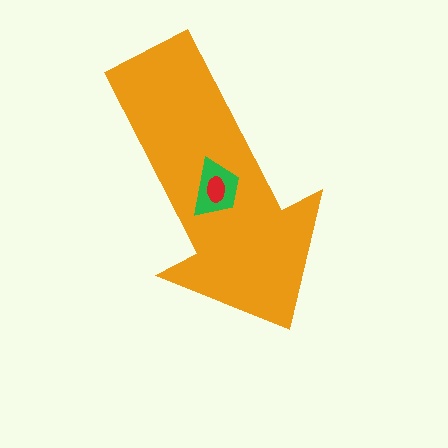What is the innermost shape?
The red ellipse.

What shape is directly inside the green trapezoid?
The red ellipse.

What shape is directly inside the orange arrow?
The green trapezoid.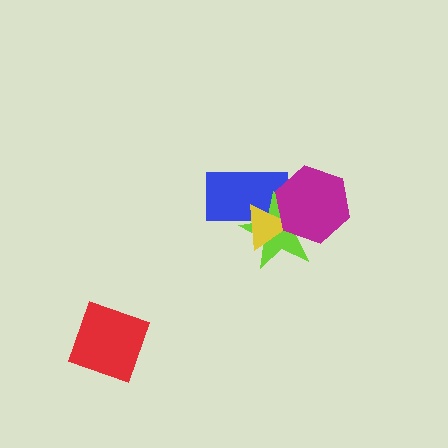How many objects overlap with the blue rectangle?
3 objects overlap with the blue rectangle.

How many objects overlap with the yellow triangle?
3 objects overlap with the yellow triangle.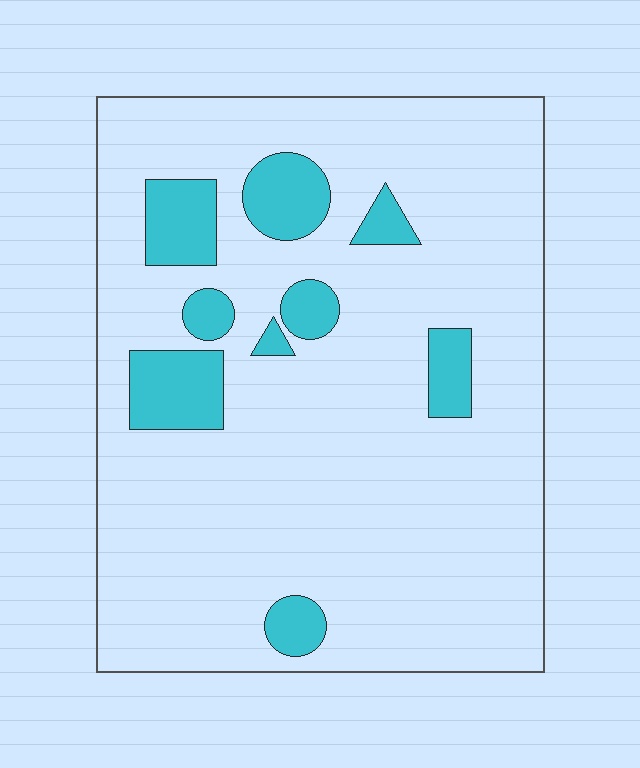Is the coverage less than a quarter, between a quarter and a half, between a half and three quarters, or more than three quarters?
Less than a quarter.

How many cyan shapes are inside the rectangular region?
9.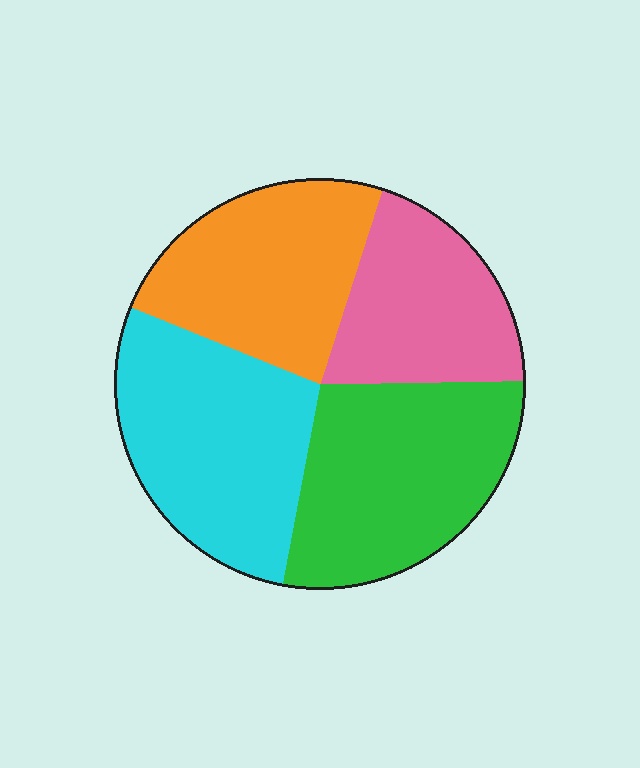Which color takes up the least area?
Pink, at roughly 20%.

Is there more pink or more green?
Green.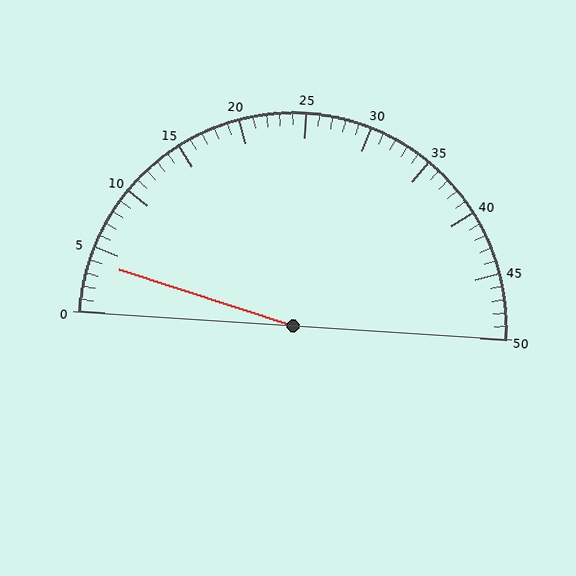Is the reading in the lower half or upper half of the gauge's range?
The reading is in the lower half of the range (0 to 50).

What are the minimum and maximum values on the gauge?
The gauge ranges from 0 to 50.